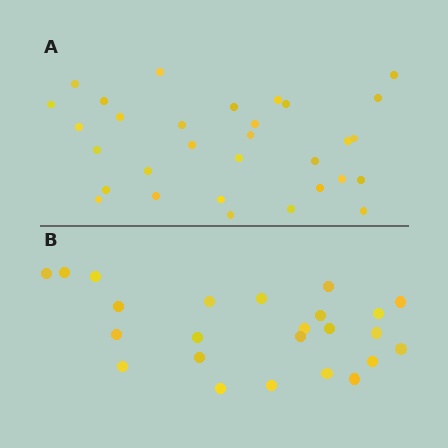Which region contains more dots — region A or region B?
Region A (the top region) has more dots.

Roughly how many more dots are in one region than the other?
Region A has roughly 8 or so more dots than region B.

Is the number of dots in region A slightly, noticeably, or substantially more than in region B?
Region A has noticeably more, but not dramatically so. The ratio is roughly 1.3 to 1.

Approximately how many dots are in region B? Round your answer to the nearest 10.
About 20 dots. (The exact count is 24, which rounds to 20.)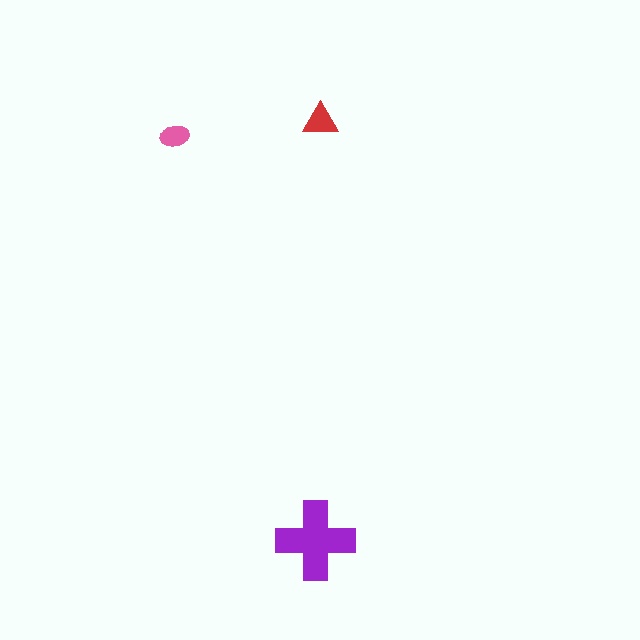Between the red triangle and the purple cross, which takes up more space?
The purple cross.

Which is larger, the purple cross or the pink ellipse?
The purple cross.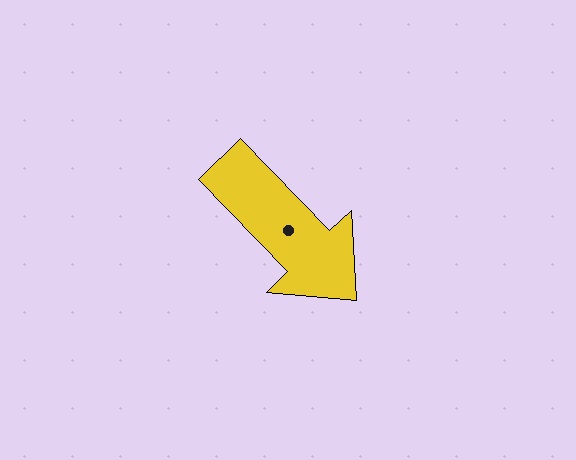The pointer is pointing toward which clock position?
Roughly 5 o'clock.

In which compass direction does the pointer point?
Southeast.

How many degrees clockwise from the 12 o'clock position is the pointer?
Approximately 136 degrees.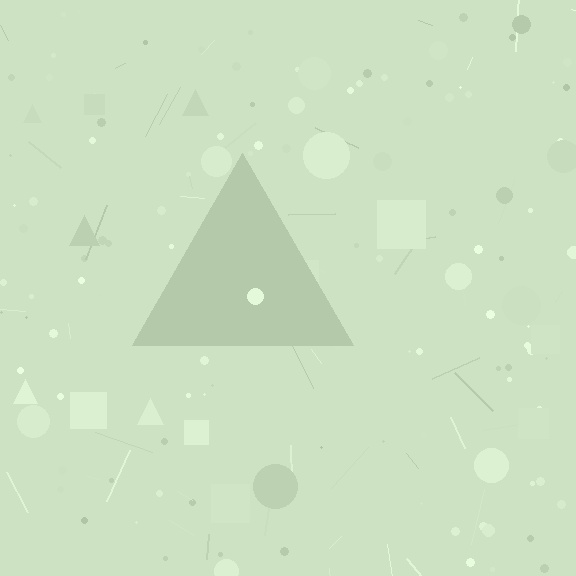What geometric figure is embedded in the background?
A triangle is embedded in the background.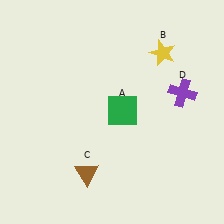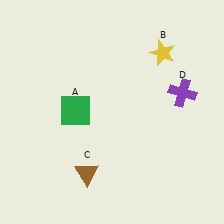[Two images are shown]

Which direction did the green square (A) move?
The green square (A) moved left.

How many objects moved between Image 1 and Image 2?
1 object moved between the two images.